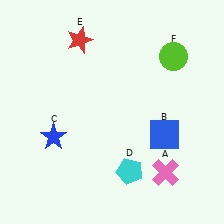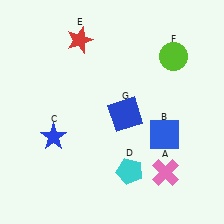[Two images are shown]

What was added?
A blue square (G) was added in Image 2.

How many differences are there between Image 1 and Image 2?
There is 1 difference between the two images.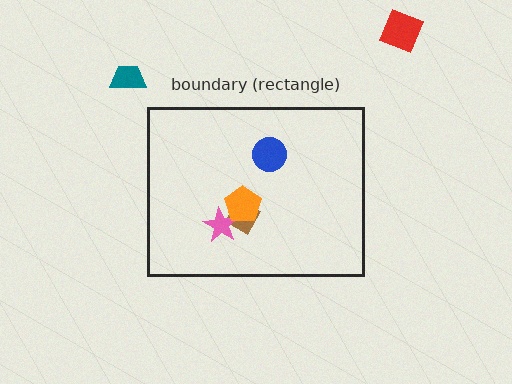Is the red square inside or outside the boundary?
Outside.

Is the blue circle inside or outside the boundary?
Inside.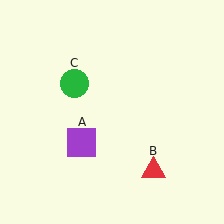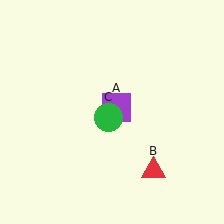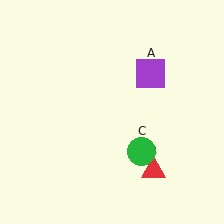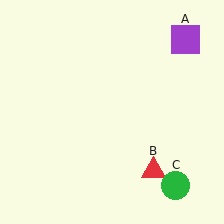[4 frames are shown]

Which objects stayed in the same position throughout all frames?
Red triangle (object B) remained stationary.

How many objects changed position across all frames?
2 objects changed position: purple square (object A), green circle (object C).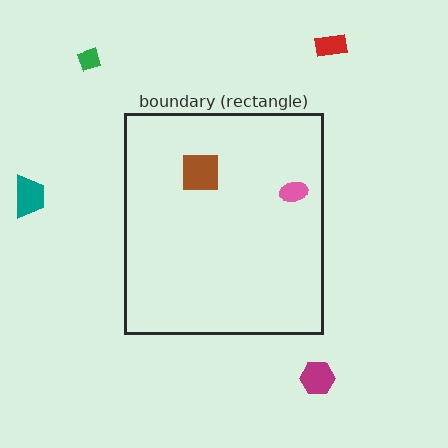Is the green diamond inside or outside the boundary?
Outside.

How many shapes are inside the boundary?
2 inside, 4 outside.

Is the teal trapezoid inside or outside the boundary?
Outside.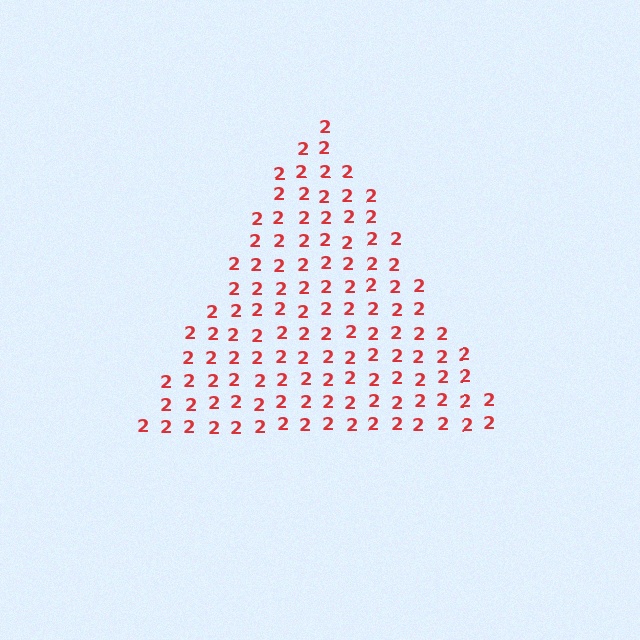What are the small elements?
The small elements are digit 2's.